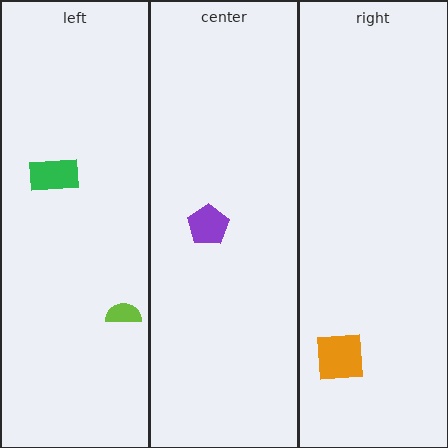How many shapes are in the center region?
1.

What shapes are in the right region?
The orange square.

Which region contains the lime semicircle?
The left region.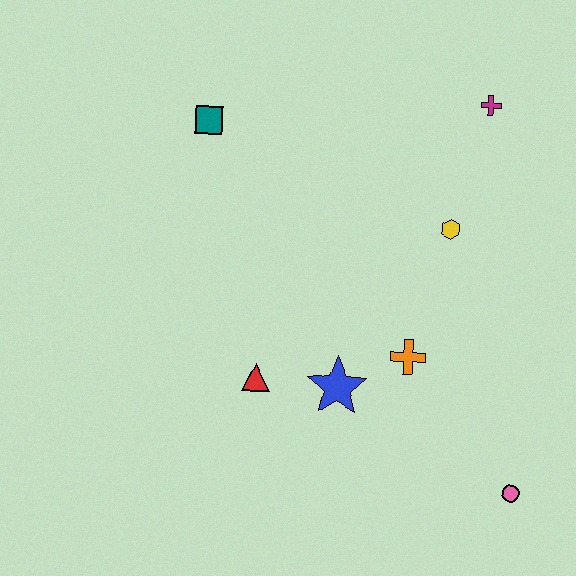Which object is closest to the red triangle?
The blue star is closest to the red triangle.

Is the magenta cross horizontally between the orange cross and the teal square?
No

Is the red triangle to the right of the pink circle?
No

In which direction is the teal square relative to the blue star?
The teal square is above the blue star.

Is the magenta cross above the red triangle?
Yes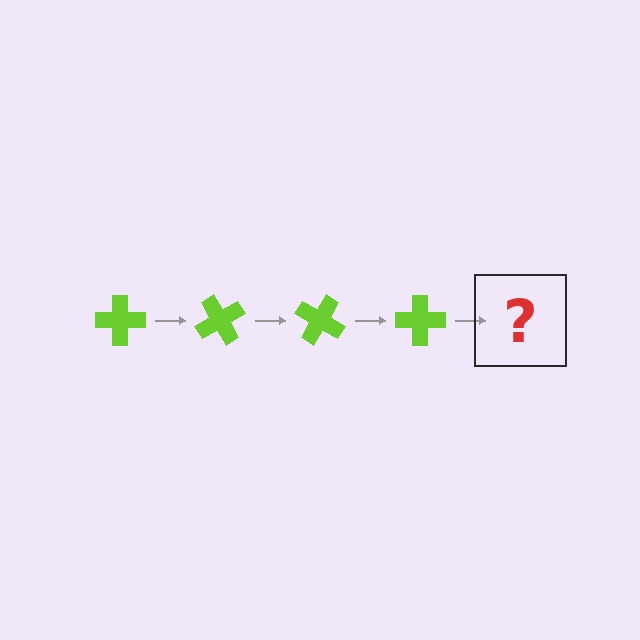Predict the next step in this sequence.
The next step is a lime cross rotated 240 degrees.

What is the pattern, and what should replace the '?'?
The pattern is that the cross rotates 60 degrees each step. The '?' should be a lime cross rotated 240 degrees.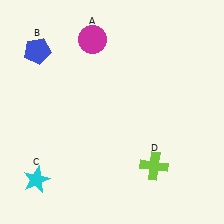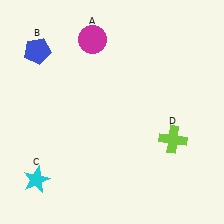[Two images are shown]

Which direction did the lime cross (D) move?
The lime cross (D) moved up.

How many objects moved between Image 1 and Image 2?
1 object moved between the two images.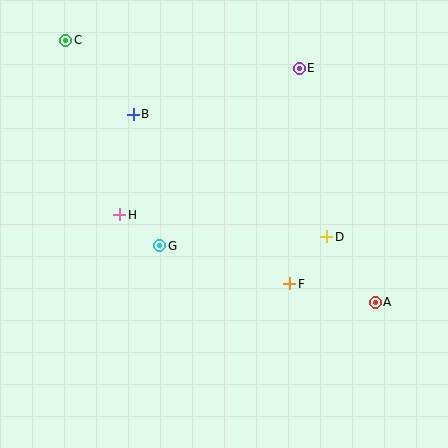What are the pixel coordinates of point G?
Point G is at (160, 246).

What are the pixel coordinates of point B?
Point B is at (133, 114).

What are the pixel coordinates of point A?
Point A is at (375, 302).